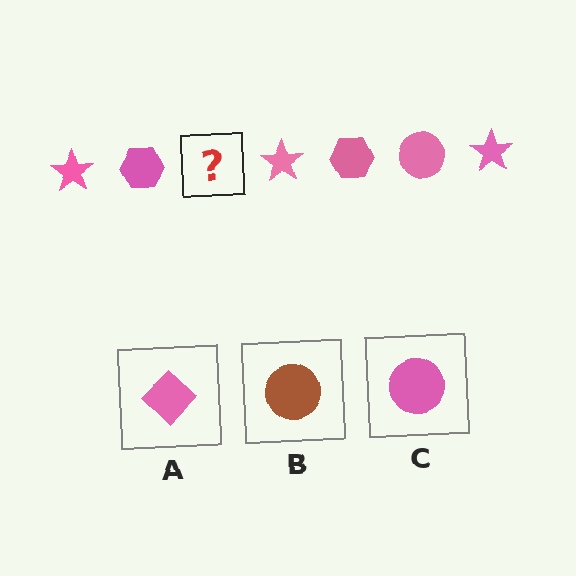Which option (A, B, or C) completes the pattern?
C.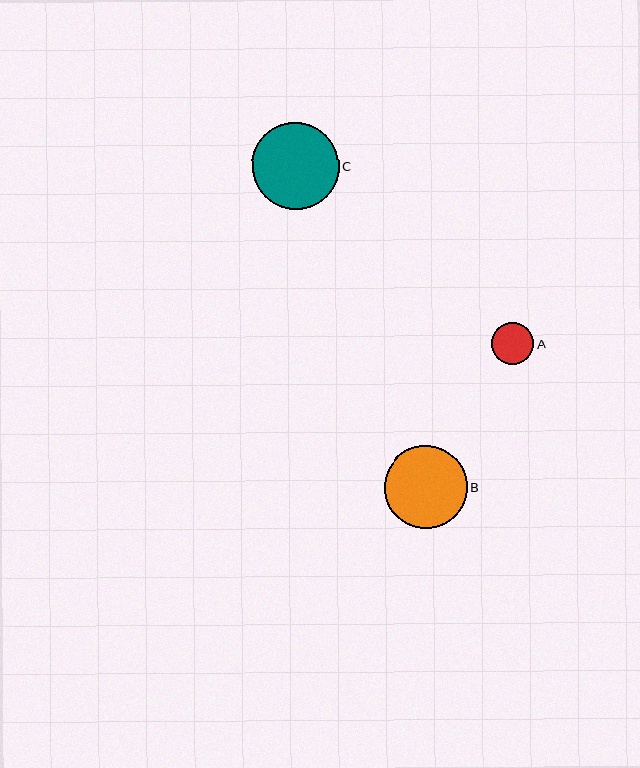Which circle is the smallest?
Circle A is the smallest with a size of approximately 42 pixels.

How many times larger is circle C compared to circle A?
Circle C is approximately 2.1 times the size of circle A.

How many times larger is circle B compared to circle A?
Circle B is approximately 2.0 times the size of circle A.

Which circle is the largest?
Circle C is the largest with a size of approximately 87 pixels.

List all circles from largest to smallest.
From largest to smallest: C, B, A.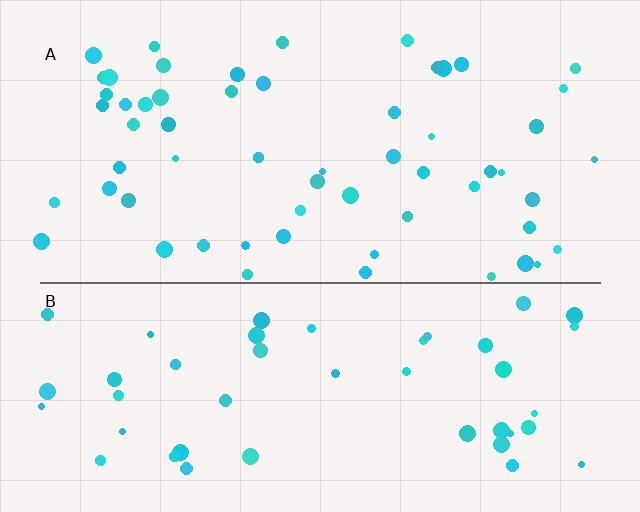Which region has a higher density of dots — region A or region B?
A (the top).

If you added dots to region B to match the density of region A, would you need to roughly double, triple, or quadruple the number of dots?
Approximately double.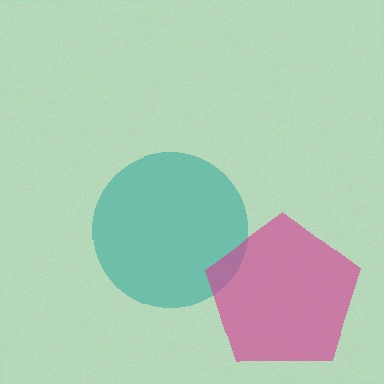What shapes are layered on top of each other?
The layered shapes are: a teal circle, a magenta pentagon.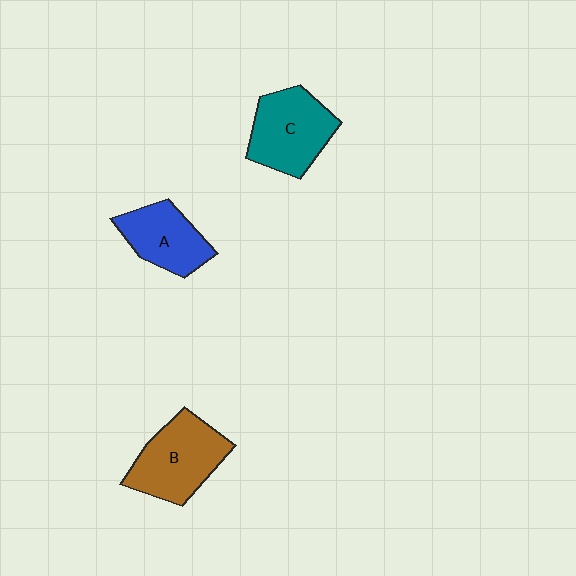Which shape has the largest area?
Shape B (brown).